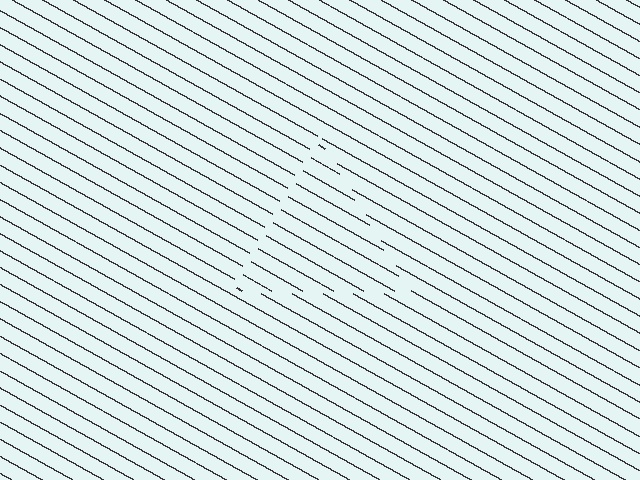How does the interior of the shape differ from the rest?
The interior of the shape contains the same grating, shifted by half a period — the contour is defined by the phase discontinuity where line-ends from the inner and outer gratings abut.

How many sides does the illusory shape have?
3 sides — the line-ends trace a triangle.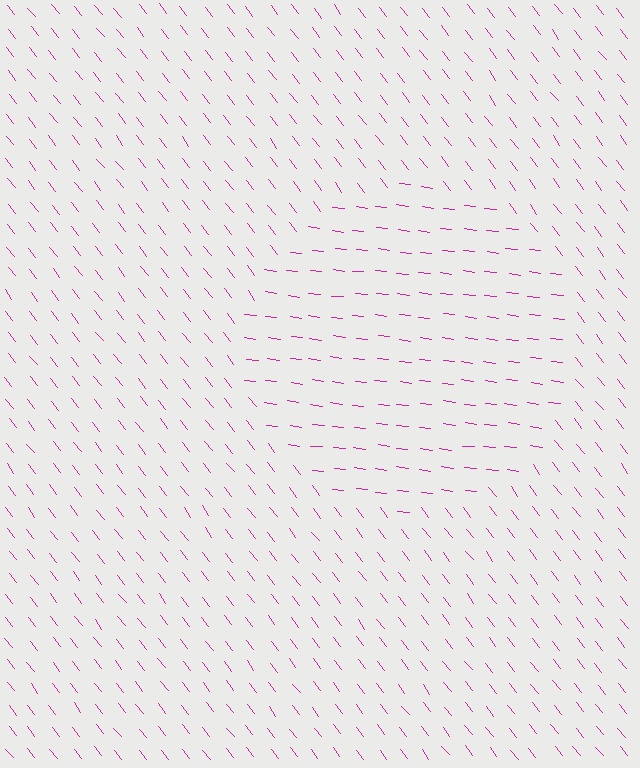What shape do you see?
I see a circle.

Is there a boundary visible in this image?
Yes, there is a texture boundary formed by a change in line orientation.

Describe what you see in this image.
The image is filled with small magenta line segments. A circle region in the image has lines oriented differently from the surrounding lines, creating a visible texture boundary.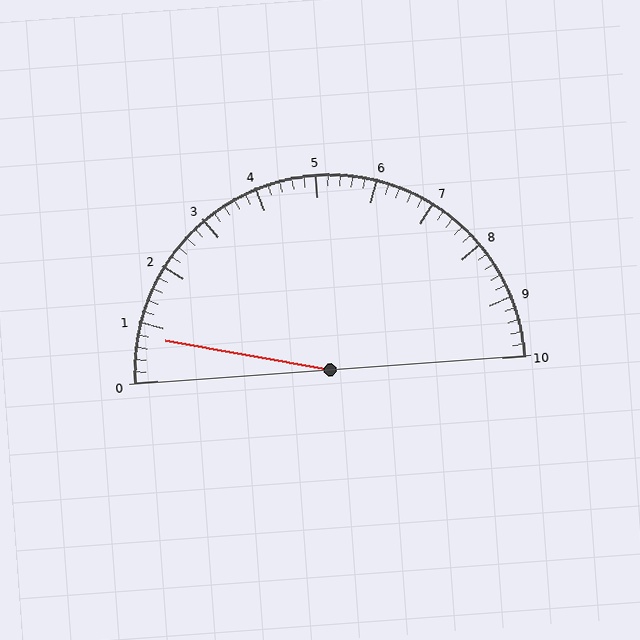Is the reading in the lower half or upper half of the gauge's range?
The reading is in the lower half of the range (0 to 10).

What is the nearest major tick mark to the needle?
The nearest major tick mark is 1.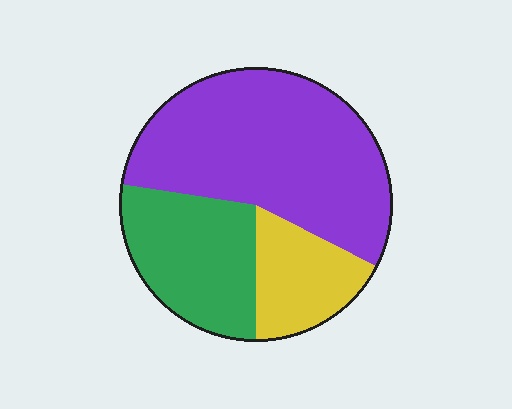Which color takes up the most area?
Purple, at roughly 55%.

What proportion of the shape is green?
Green takes up about one quarter (1/4) of the shape.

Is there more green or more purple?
Purple.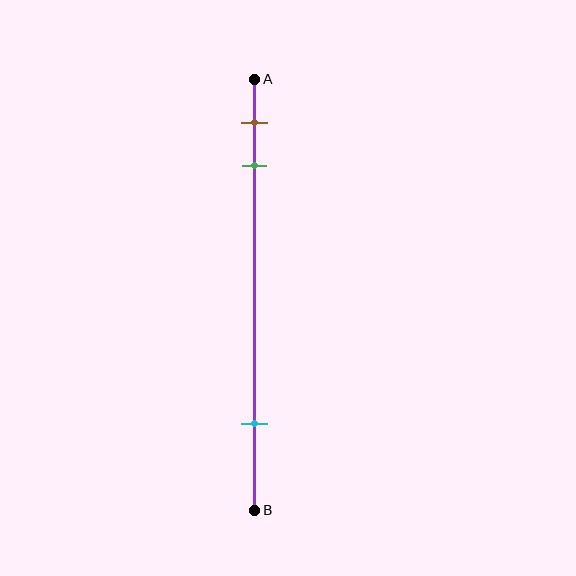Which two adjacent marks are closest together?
The brown and green marks are the closest adjacent pair.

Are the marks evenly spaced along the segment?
No, the marks are not evenly spaced.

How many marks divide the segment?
There are 3 marks dividing the segment.